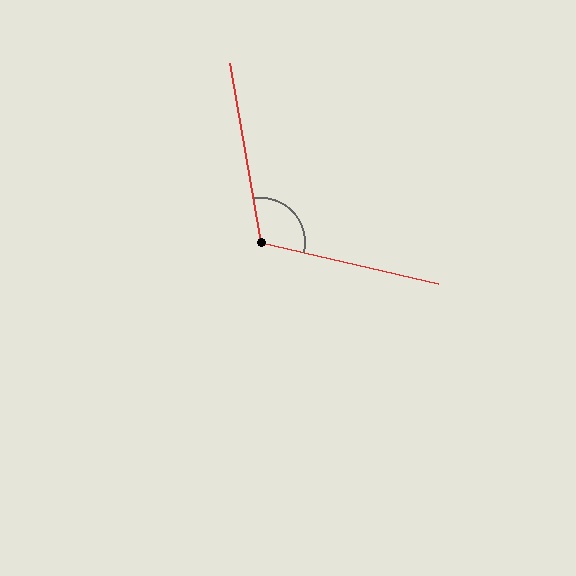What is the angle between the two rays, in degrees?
Approximately 113 degrees.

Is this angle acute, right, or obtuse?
It is obtuse.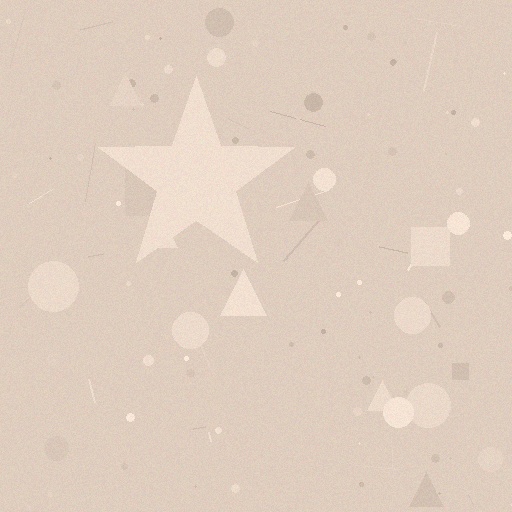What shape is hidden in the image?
A star is hidden in the image.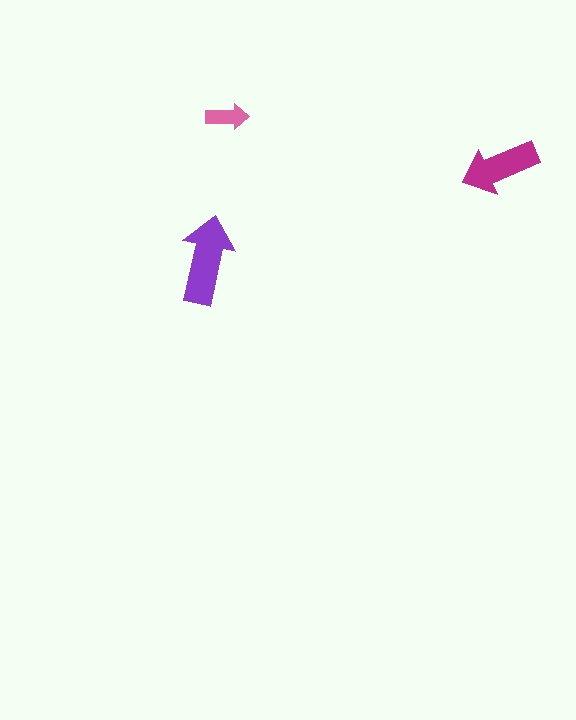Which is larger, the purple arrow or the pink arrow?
The purple one.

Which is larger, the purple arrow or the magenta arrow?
The purple one.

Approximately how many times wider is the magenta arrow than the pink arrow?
About 2 times wider.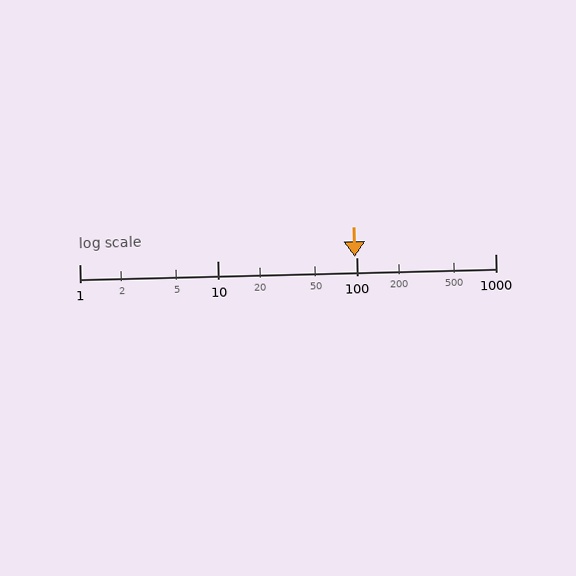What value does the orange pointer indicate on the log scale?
The pointer indicates approximately 97.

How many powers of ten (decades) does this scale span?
The scale spans 3 decades, from 1 to 1000.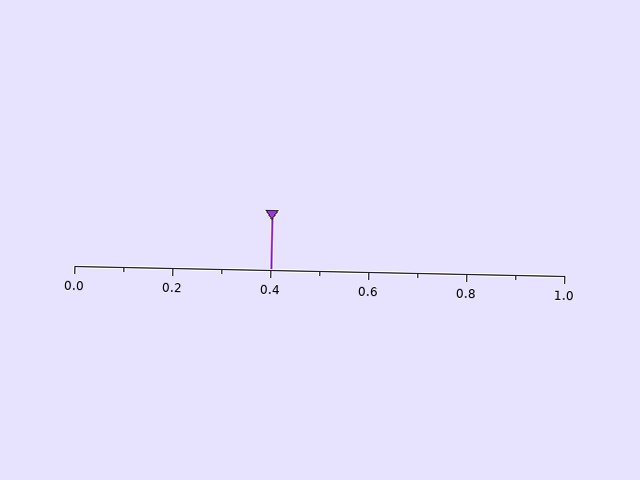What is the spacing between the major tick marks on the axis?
The major ticks are spaced 0.2 apart.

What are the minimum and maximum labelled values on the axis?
The axis runs from 0.0 to 1.0.